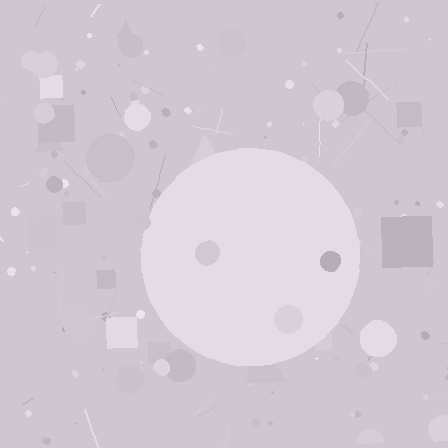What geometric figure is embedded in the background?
A circle is embedded in the background.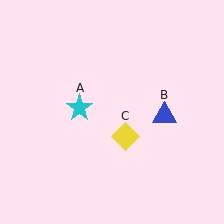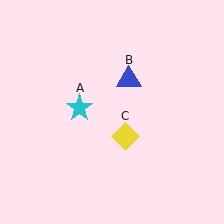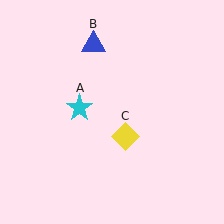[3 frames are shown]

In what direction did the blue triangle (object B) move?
The blue triangle (object B) moved up and to the left.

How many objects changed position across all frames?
1 object changed position: blue triangle (object B).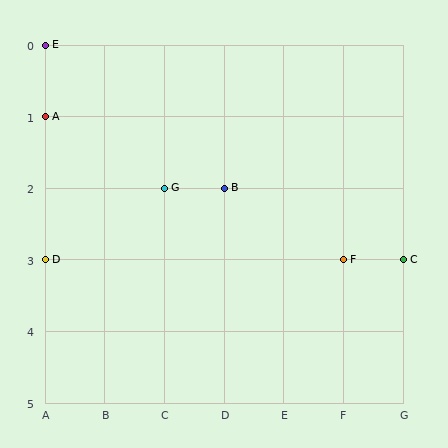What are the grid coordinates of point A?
Point A is at grid coordinates (A, 1).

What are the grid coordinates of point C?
Point C is at grid coordinates (G, 3).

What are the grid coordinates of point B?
Point B is at grid coordinates (D, 2).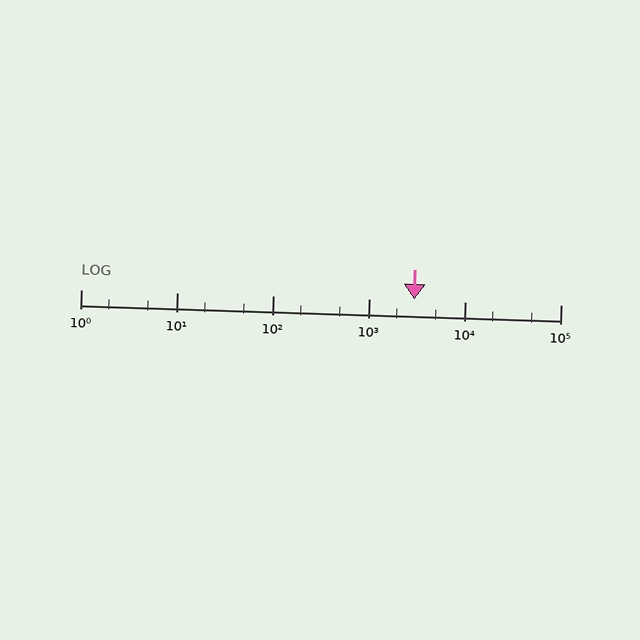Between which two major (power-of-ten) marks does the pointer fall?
The pointer is between 1000 and 10000.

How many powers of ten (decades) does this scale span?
The scale spans 5 decades, from 1 to 100000.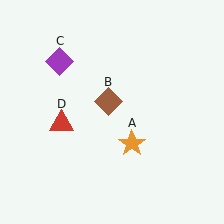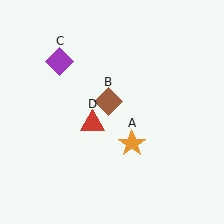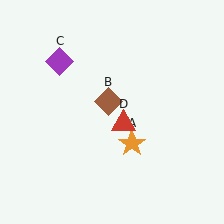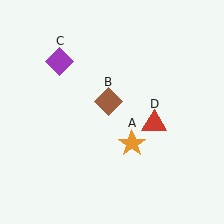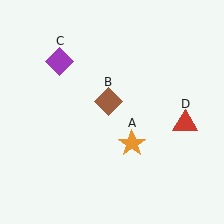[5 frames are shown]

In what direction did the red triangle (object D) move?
The red triangle (object D) moved right.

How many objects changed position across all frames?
1 object changed position: red triangle (object D).